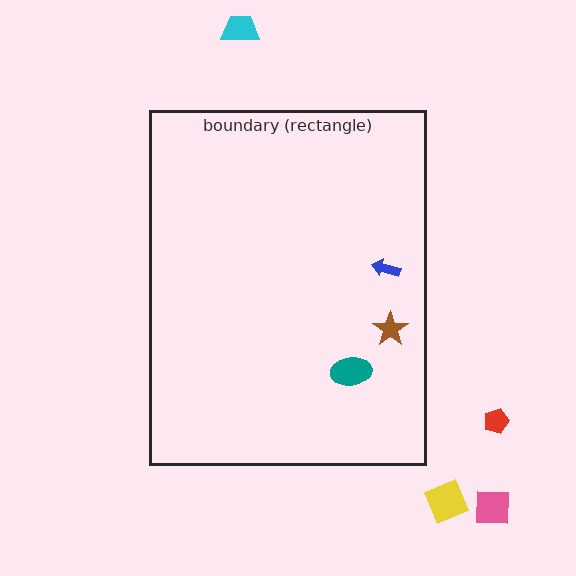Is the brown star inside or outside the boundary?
Inside.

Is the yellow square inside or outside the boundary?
Outside.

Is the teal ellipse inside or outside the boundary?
Inside.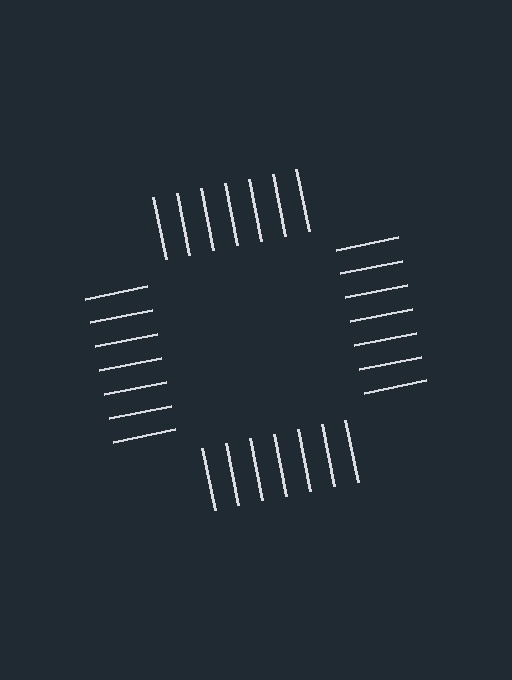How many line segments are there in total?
28 — 7 along each of the 4 edges.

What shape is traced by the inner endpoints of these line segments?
An illusory square — the line segments terminate on its edges but no continuous stroke is drawn.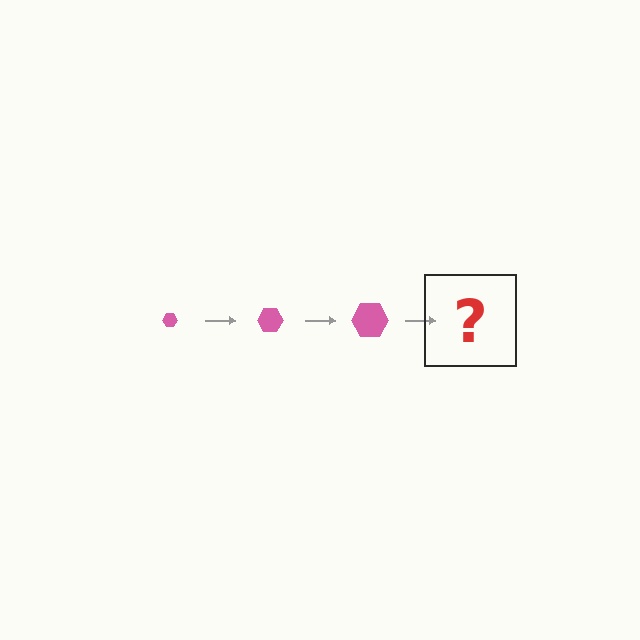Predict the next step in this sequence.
The next step is a pink hexagon, larger than the previous one.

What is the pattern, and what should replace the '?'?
The pattern is that the hexagon gets progressively larger each step. The '?' should be a pink hexagon, larger than the previous one.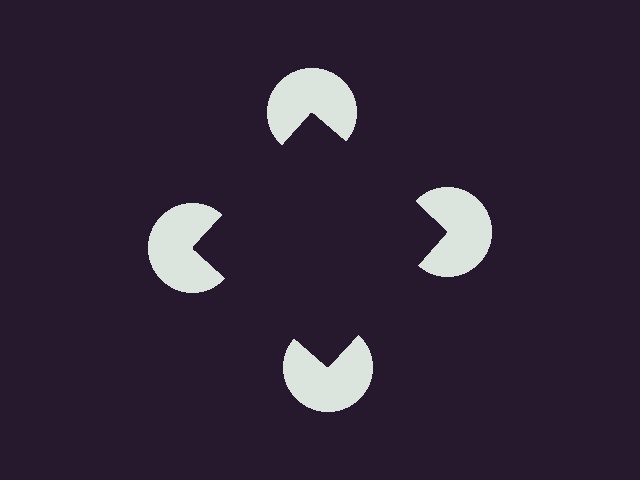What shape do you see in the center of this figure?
An illusory square — its edges are inferred from the aligned wedge cuts in the pac-man discs, not physically drawn.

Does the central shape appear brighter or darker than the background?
It typically appears slightly darker than the background, even though no actual brightness change is drawn.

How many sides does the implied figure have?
4 sides.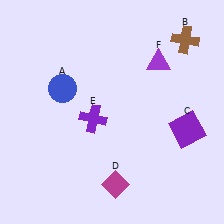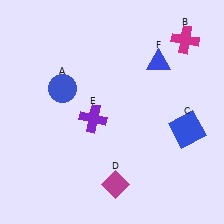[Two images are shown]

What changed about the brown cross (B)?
In Image 1, B is brown. In Image 2, it changed to magenta.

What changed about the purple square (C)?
In Image 1, C is purple. In Image 2, it changed to blue.